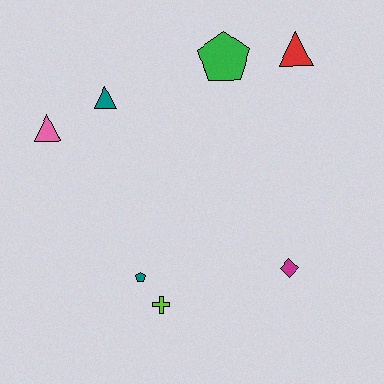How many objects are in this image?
There are 7 objects.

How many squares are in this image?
There are no squares.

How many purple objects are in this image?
There are no purple objects.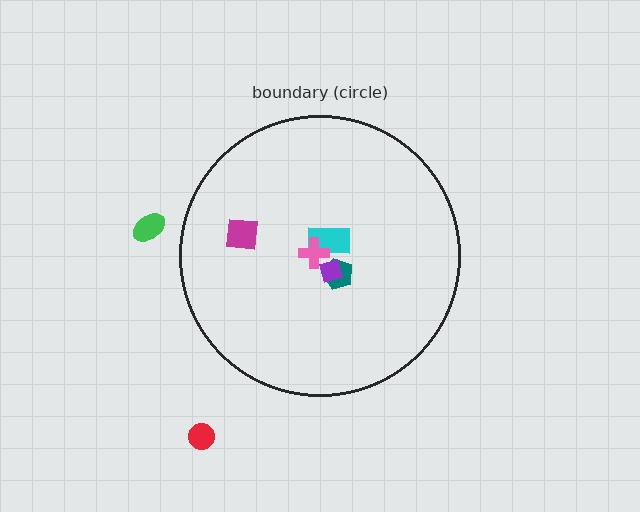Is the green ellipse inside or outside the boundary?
Outside.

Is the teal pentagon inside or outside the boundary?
Inside.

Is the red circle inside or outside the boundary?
Outside.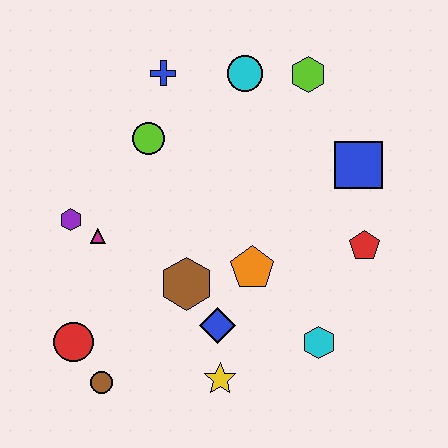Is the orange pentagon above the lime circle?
No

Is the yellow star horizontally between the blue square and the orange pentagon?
No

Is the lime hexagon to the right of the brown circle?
Yes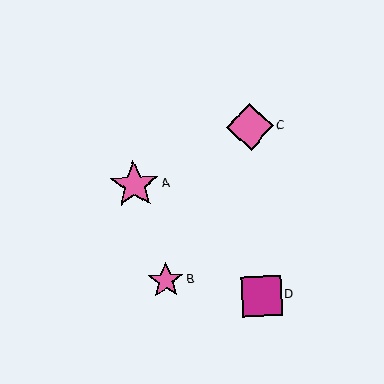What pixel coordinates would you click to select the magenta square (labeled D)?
Click at (262, 296) to select the magenta square D.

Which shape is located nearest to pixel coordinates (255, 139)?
The pink diamond (labeled C) at (250, 127) is nearest to that location.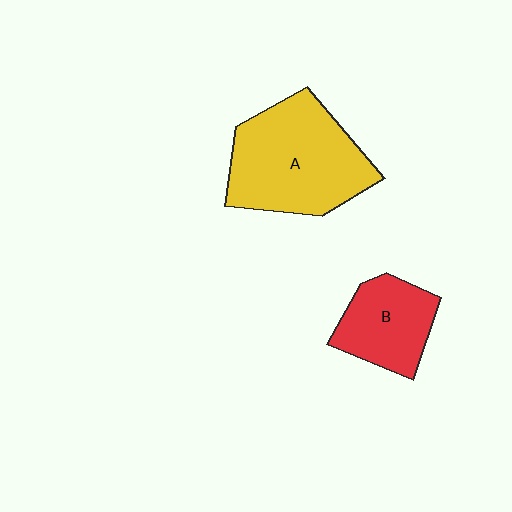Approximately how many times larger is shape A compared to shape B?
Approximately 1.8 times.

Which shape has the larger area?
Shape A (yellow).